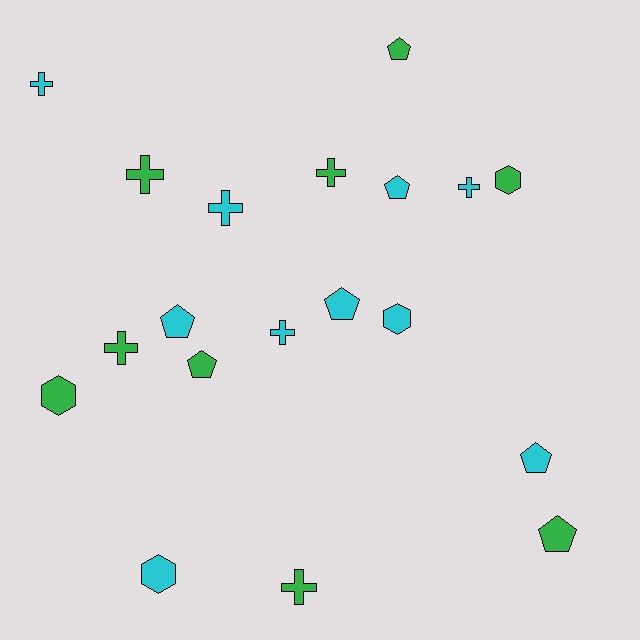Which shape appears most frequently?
Cross, with 8 objects.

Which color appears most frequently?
Cyan, with 10 objects.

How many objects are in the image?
There are 19 objects.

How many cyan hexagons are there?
There are 2 cyan hexagons.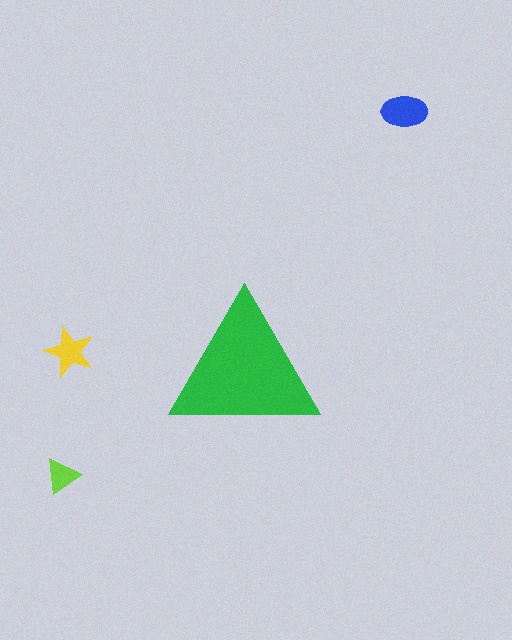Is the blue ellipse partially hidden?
No, the blue ellipse is fully visible.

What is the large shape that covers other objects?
A green triangle.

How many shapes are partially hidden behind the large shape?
0 shapes are partially hidden.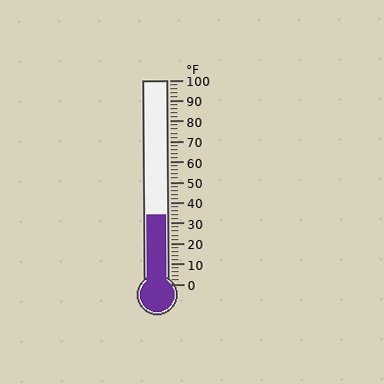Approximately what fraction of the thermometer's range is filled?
The thermometer is filled to approximately 35% of its range.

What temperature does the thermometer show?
The thermometer shows approximately 34°F.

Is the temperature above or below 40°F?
The temperature is below 40°F.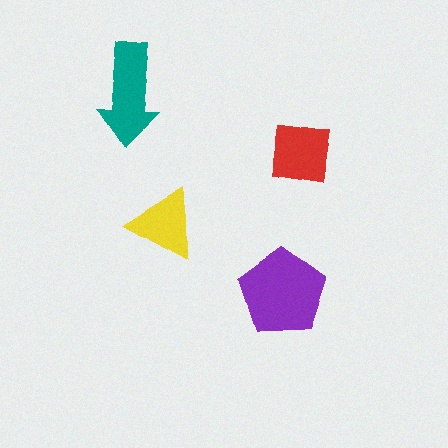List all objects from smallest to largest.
The yellow triangle, the red square, the teal arrow, the purple pentagon.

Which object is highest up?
The teal arrow is topmost.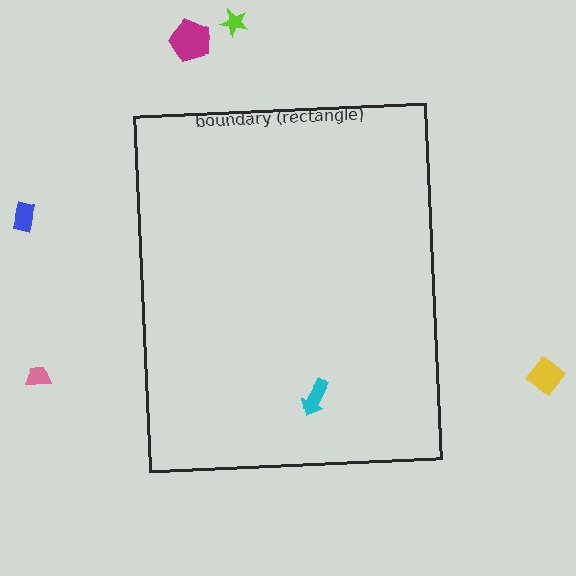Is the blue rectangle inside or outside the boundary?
Outside.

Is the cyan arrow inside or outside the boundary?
Inside.